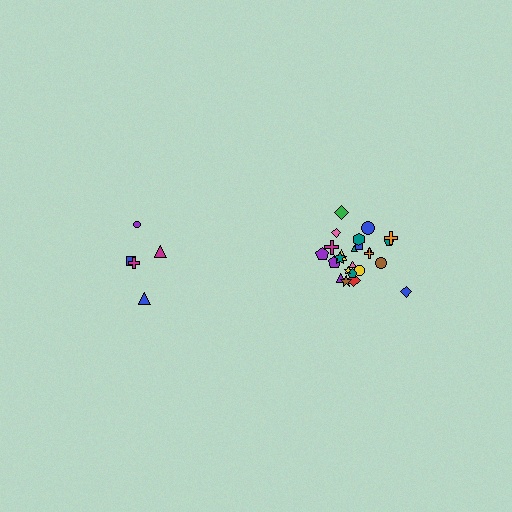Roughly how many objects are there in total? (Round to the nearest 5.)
Roughly 30 objects in total.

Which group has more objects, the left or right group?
The right group.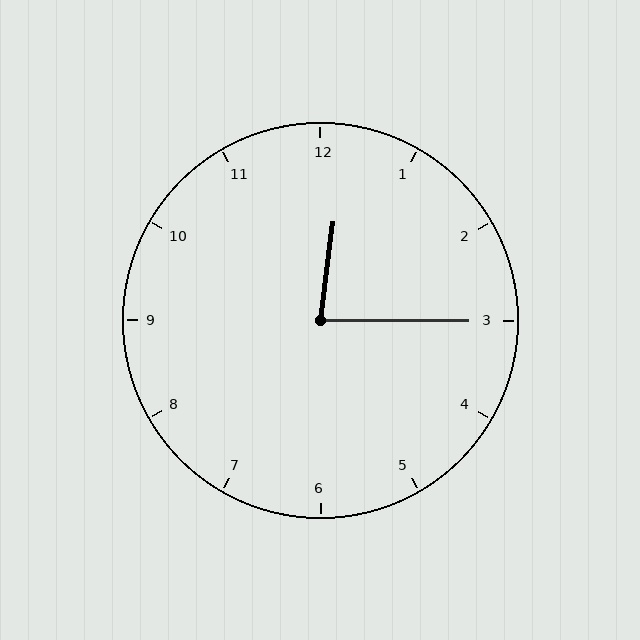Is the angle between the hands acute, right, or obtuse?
It is acute.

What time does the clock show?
12:15.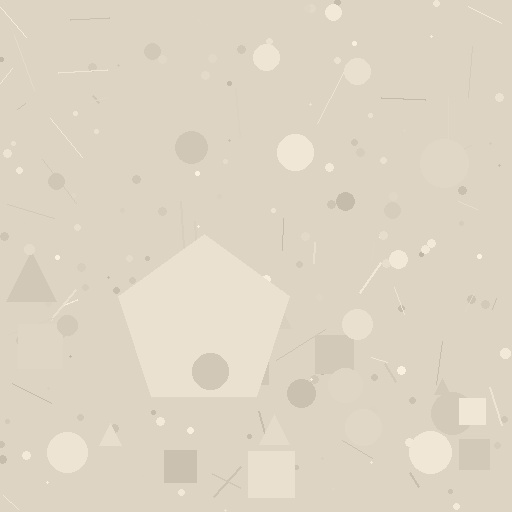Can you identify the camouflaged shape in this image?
The camouflaged shape is a pentagon.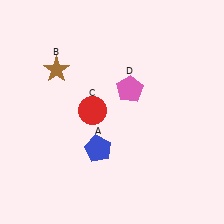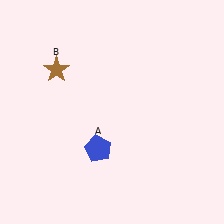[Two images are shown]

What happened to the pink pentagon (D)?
The pink pentagon (D) was removed in Image 2. It was in the top-right area of Image 1.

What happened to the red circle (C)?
The red circle (C) was removed in Image 2. It was in the top-left area of Image 1.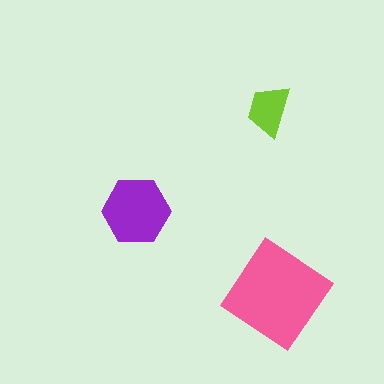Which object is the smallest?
The lime trapezoid.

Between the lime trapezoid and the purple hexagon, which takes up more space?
The purple hexagon.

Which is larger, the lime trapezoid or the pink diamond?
The pink diamond.